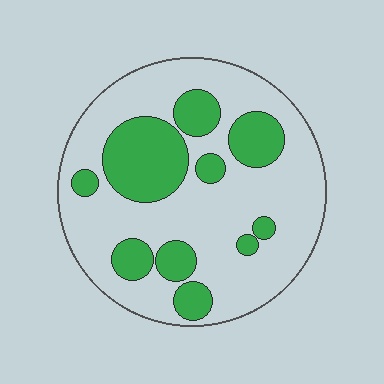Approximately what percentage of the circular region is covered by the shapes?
Approximately 30%.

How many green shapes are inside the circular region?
10.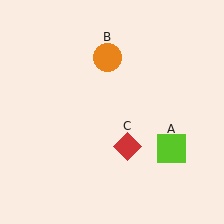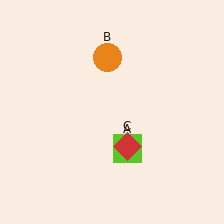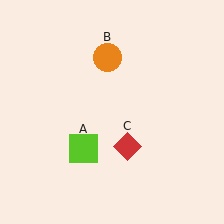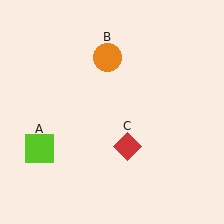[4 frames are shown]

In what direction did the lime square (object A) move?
The lime square (object A) moved left.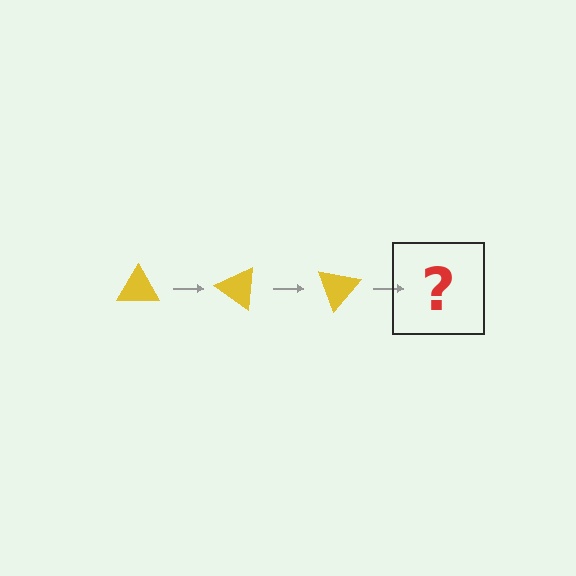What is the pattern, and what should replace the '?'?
The pattern is that the triangle rotates 35 degrees each step. The '?' should be a yellow triangle rotated 105 degrees.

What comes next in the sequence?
The next element should be a yellow triangle rotated 105 degrees.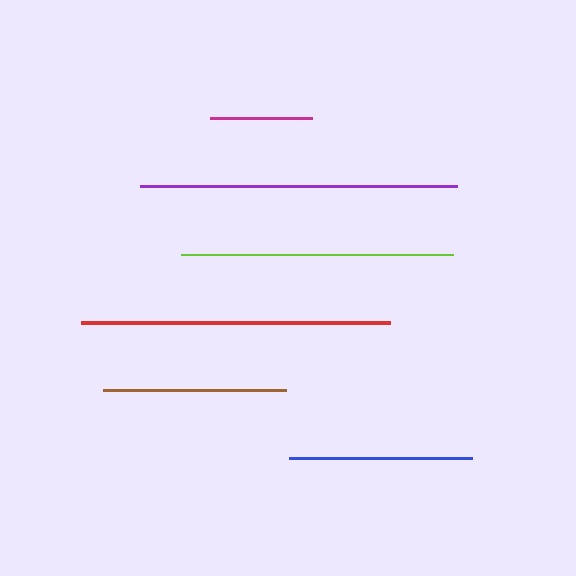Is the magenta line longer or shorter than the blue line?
The blue line is longer than the magenta line.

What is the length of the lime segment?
The lime segment is approximately 272 pixels long.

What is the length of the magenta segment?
The magenta segment is approximately 102 pixels long.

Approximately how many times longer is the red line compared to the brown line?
The red line is approximately 1.7 times the length of the brown line.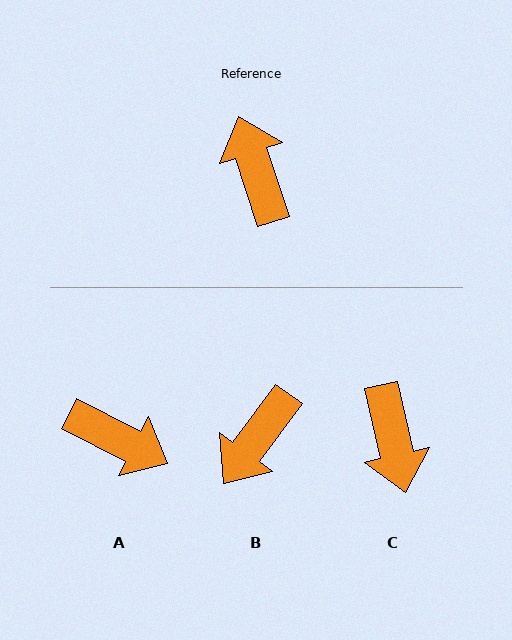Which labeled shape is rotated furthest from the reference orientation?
C, about 174 degrees away.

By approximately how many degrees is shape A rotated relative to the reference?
Approximately 135 degrees clockwise.